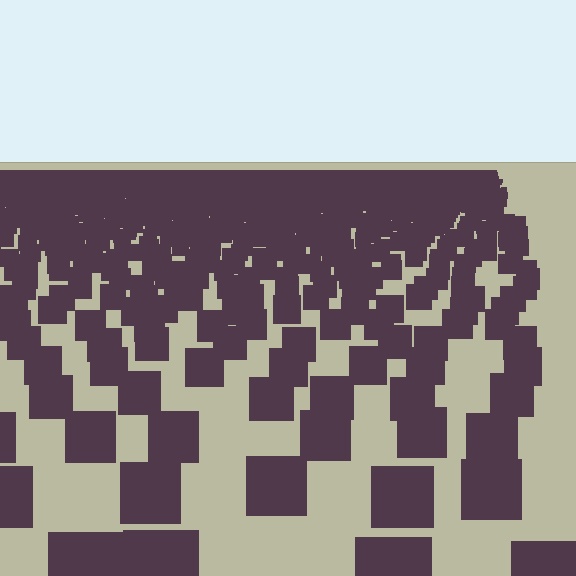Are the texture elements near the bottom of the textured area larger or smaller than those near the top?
Larger. Near the bottom, elements are closer to the viewer and appear at a bigger on-screen size.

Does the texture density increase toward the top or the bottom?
Density increases toward the top.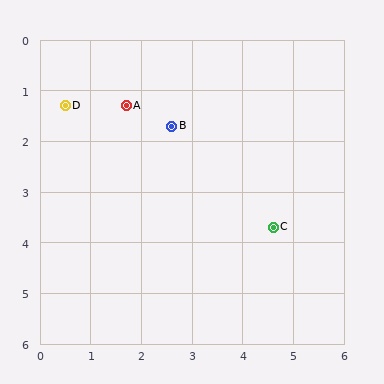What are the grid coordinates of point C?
Point C is at approximately (4.6, 3.7).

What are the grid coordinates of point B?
Point B is at approximately (2.6, 1.7).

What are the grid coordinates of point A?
Point A is at approximately (1.7, 1.3).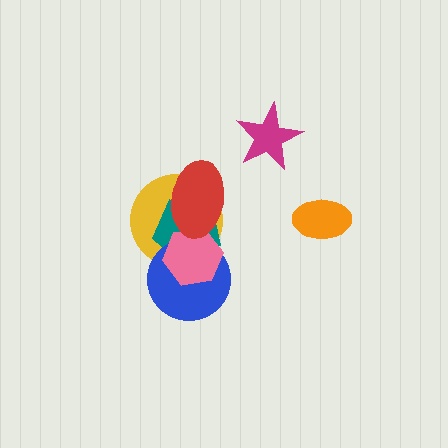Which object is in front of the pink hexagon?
The red ellipse is in front of the pink hexagon.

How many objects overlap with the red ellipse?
3 objects overlap with the red ellipse.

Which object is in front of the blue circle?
The pink hexagon is in front of the blue circle.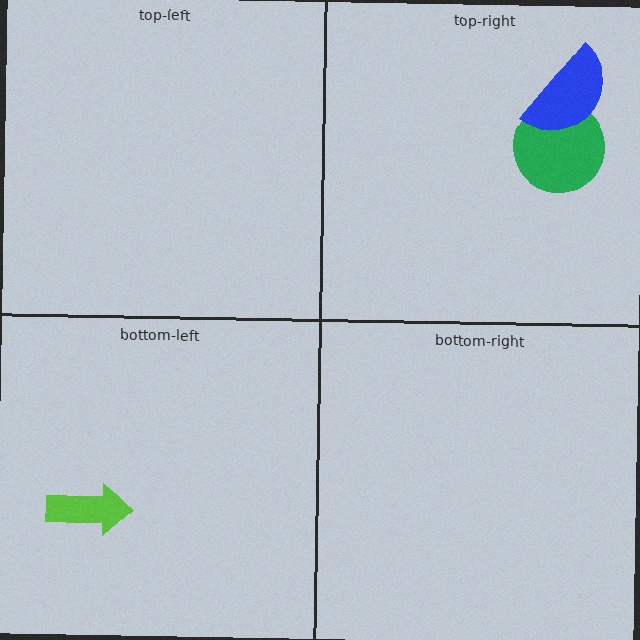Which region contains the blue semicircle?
The top-right region.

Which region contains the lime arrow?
The bottom-left region.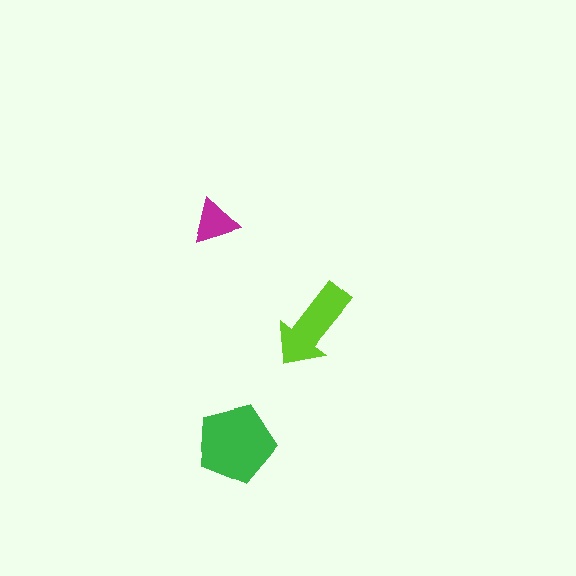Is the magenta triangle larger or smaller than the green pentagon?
Smaller.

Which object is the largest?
The green pentagon.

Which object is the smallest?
The magenta triangle.